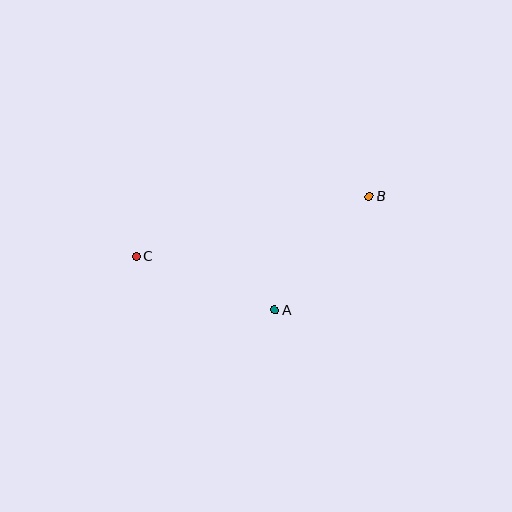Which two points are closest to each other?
Points A and B are closest to each other.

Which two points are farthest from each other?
Points B and C are farthest from each other.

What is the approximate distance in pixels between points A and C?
The distance between A and C is approximately 148 pixels.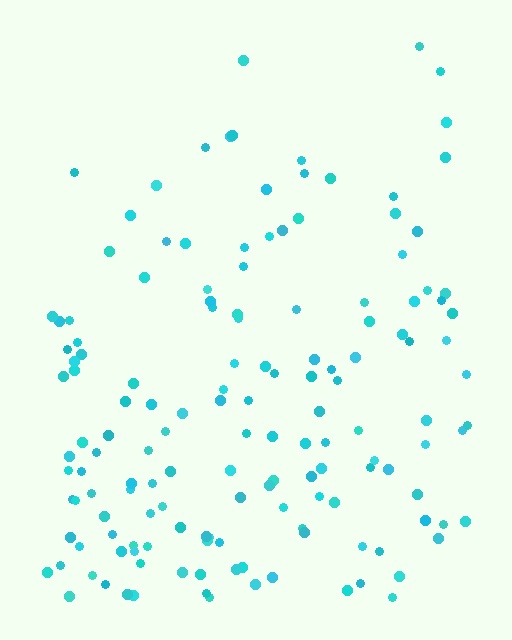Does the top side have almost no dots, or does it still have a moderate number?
Still a moderate number, just noticeably fewer than the bottom.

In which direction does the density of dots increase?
From top to bottom, with the bottom side densest.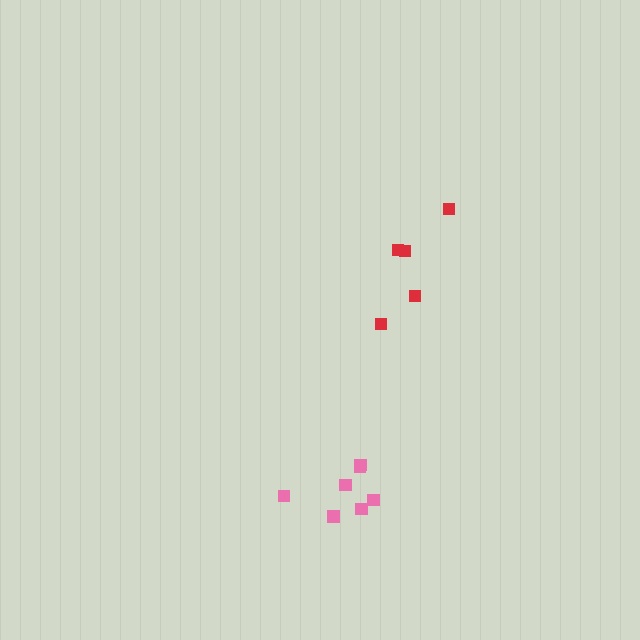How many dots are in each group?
Group 1: 7 dots, Group 2: 5 dots (12 total).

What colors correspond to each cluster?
The clusters are colored: pink, red.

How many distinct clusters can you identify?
There are 2 distinct clusters.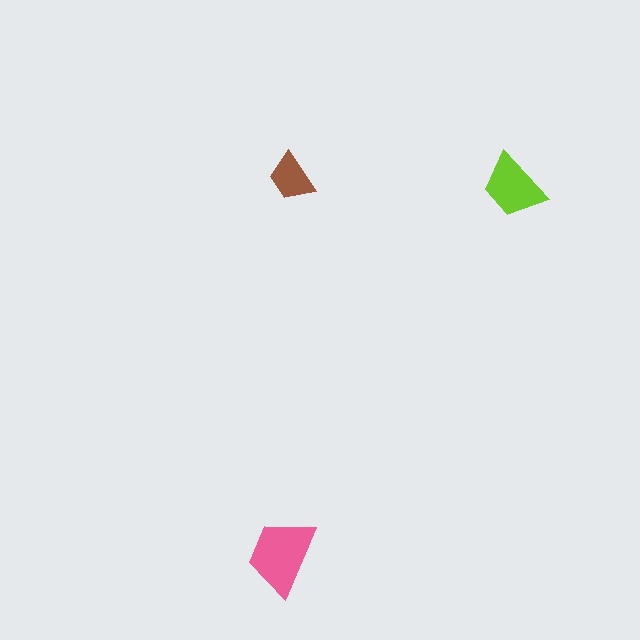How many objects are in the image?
There are 3 objects in the image.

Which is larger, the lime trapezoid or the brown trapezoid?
The lime one.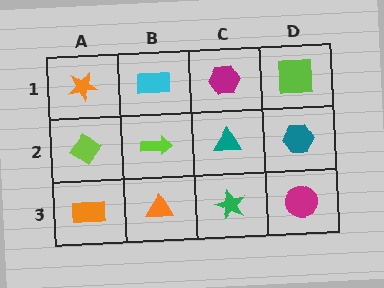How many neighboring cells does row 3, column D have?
2.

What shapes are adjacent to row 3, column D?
A teal hexagon (row 2, column D), a green star (row 3, column C).